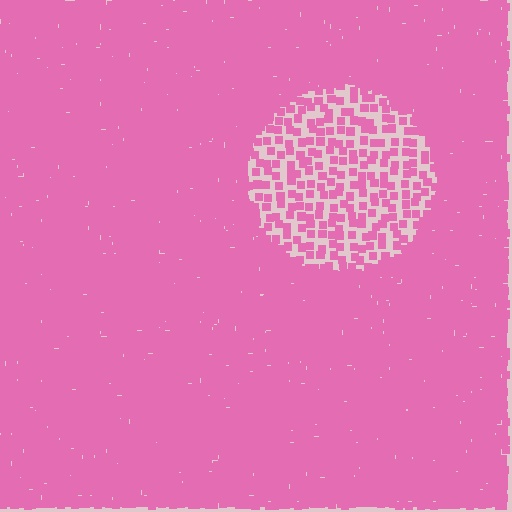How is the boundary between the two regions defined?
The boundary is defined by a change in element density (approximately 3.2x ratio). All elements are the same color, size, and shape.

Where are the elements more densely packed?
The elements are more densely packed outside the circle boundary.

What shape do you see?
I see a circle.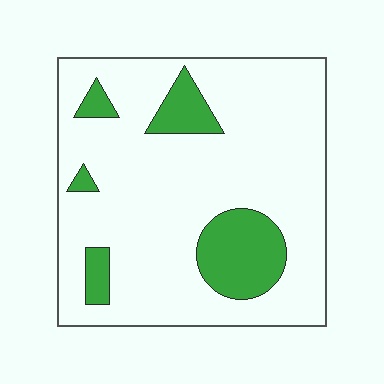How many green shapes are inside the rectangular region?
5.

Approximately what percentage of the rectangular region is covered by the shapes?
Approximately 15%.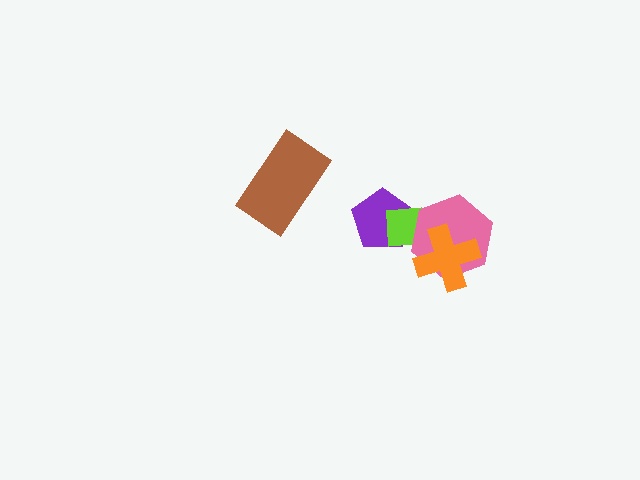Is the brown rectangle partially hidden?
No, no other shape covers it.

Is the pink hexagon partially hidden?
Yes, it is partially covered by another shape.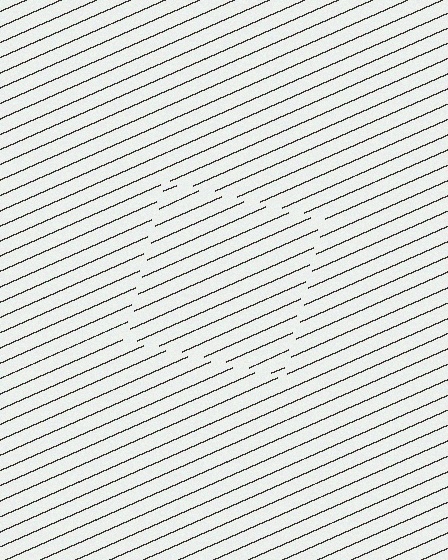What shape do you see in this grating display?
An illusory square. The interior of the shape contains the same grating, shifted by half a period — the contour is defined by the phase discontinuity where line-ends from the inner and outer gratings abut.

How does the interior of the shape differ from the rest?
The interior of the shape contains the same grating, shifted by half a period — the contour is defined by the phase discontinuity where line-ends from the inner and outer gratings abut.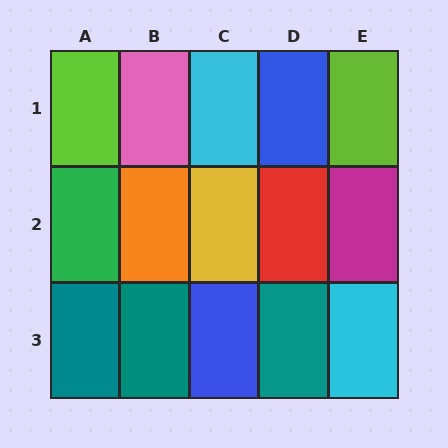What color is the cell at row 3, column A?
Teal.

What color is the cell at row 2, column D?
Red.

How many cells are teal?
3 cells are teal.